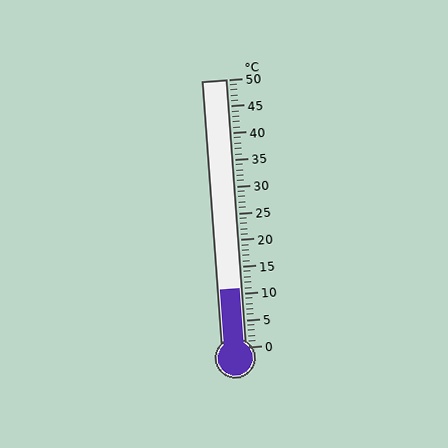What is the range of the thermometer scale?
The thermometer scale ranges from 0°C to 50°C.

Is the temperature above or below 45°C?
The temperature is below 45°C.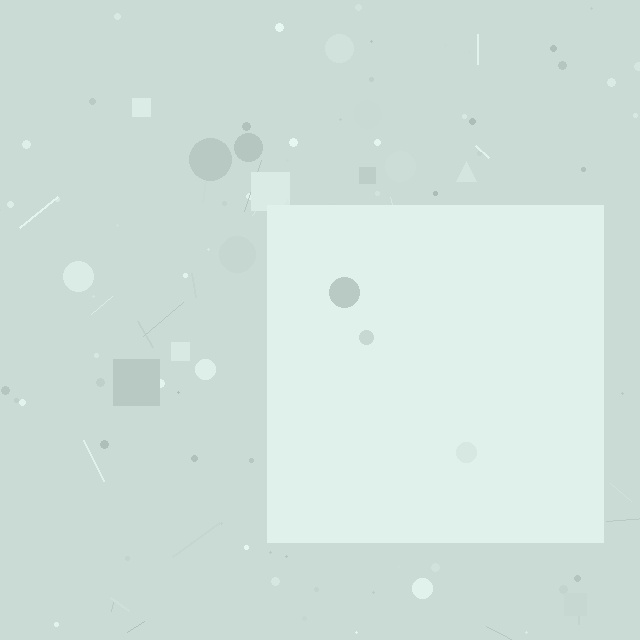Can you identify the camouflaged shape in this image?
The camouflaged shape is a square.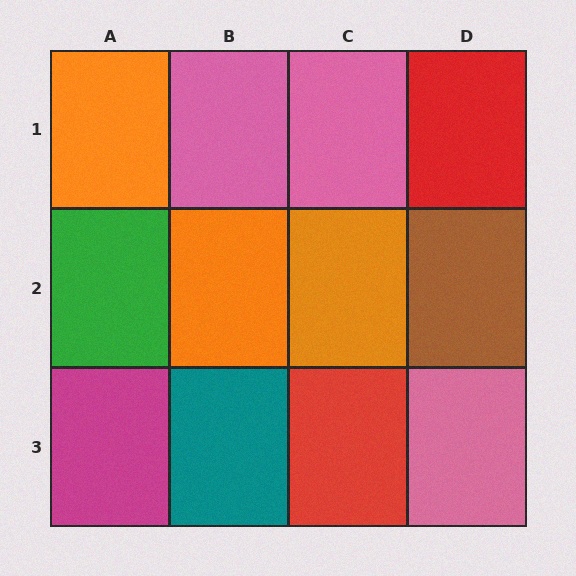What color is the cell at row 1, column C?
Pink.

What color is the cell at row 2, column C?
Orange.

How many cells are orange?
3 cells are orange.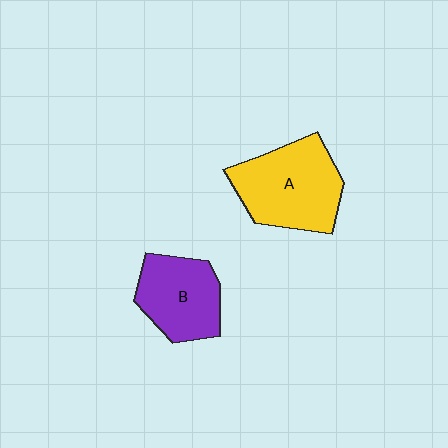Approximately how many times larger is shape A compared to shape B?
Approximately 1.3 times.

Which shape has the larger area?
Shape A (yellow).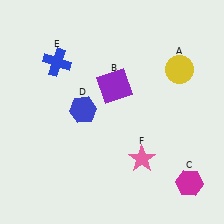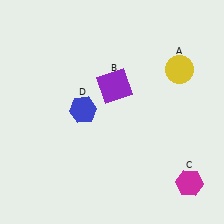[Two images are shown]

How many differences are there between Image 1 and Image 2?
There are 2 differences between the two images.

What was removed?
The blue cross (E), the pink star (F) were removed in Image 2.